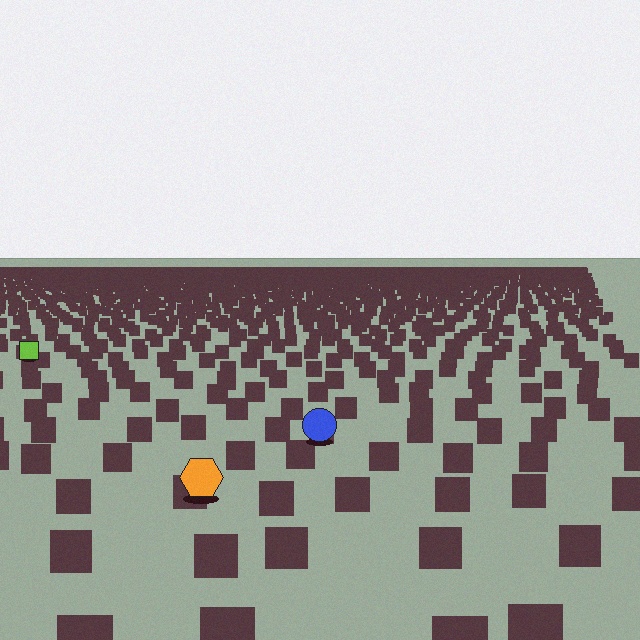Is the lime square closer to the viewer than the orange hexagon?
No. The orange hexagon is closer — you can tell from the texture gradient: the ground texture is coarser near it.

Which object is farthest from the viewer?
The lime square is farthest from the viewer. It appears smaller and the ground texture around it is denser.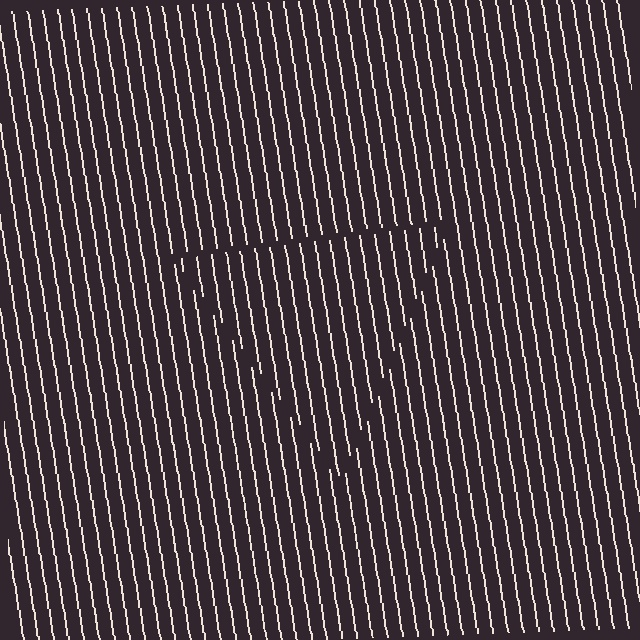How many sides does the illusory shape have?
3 sides — the line-ends trace a triangle.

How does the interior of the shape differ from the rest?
The interior of the shape contains the same grating, shifted by half a period — the contour is defined by the phase discontinuity where line-ends from the inner and outer gratings abut.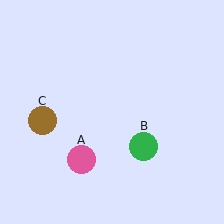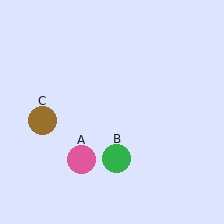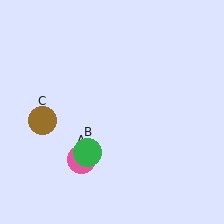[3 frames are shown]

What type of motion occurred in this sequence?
The green circle (object B) rotated clockwise around the center of the scene.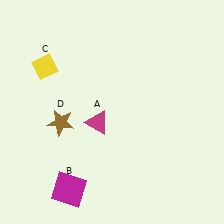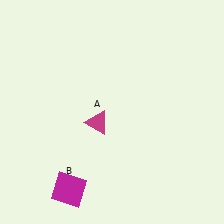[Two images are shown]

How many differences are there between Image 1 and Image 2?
There are 2 differences between the two images.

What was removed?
The brown star (D), the yellow diamond (C) were removed in Image 2.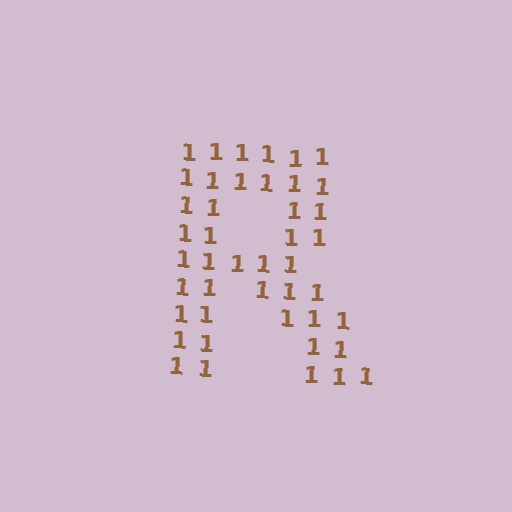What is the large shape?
The large shape is the letter R.